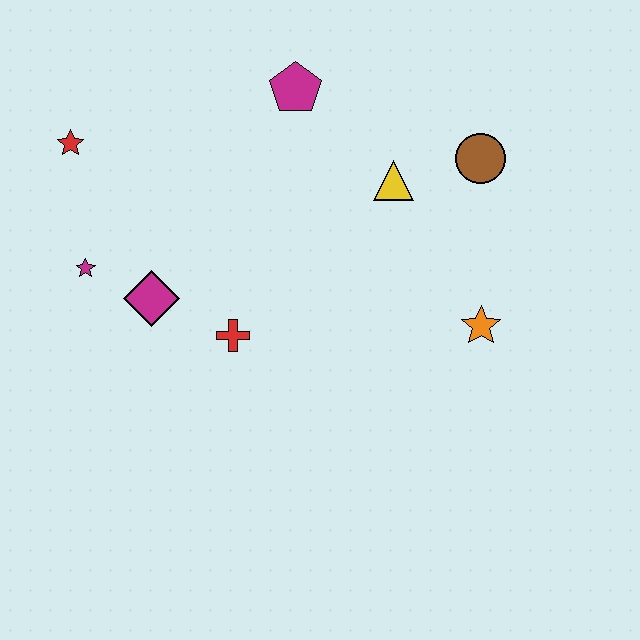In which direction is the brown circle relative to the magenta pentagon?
The brown circle is to the right of the magenta pentagon.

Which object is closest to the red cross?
The magenta diamond is closest to the red cross.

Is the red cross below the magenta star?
Yes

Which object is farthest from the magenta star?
The brown circle is farthest from the magenta star.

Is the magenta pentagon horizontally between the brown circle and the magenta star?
Yes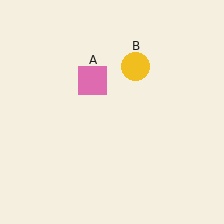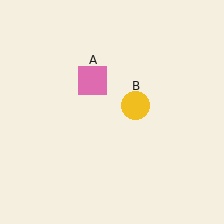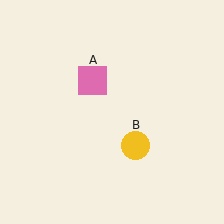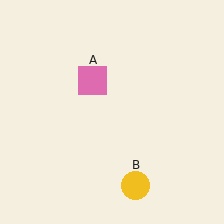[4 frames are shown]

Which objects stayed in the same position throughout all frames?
Pink square (object A) remained stationary.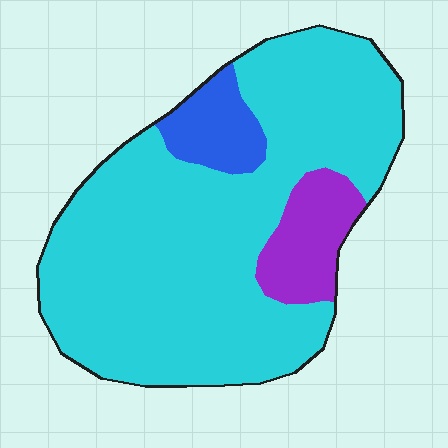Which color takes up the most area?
Cyan, at roughly 80%.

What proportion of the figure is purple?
Purple covers around 10% of the figure.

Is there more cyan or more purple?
Cyan.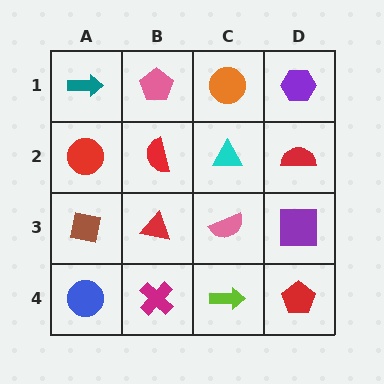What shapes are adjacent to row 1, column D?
A red semicircle (row 2, column D), an orange circle (row 1, column C).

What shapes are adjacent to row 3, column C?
A cyan triangle (row 2, column C), a lime arrow (row 4, column C), a red triangle (row 3, column B), a purple square (row 3, column D).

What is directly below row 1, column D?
A red semicircle.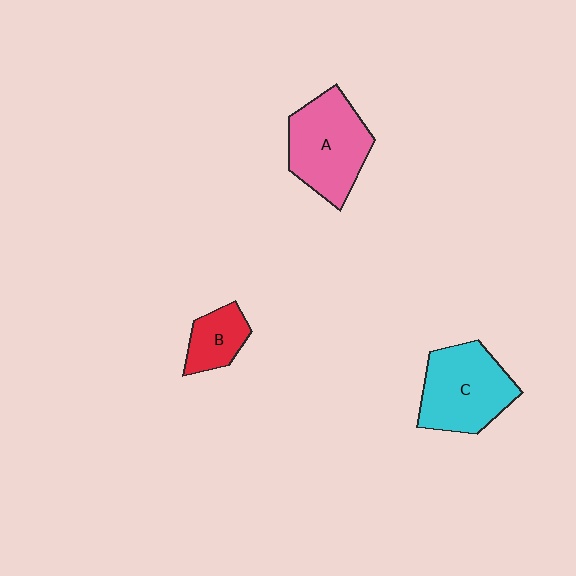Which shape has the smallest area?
Shape B (red).